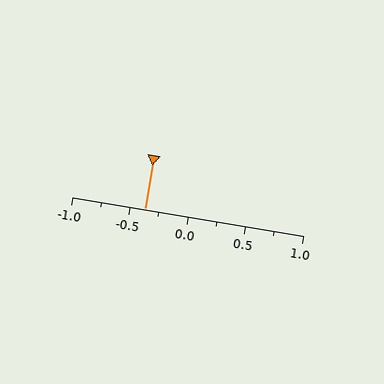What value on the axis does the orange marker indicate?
The marker indicates approximately -0.38.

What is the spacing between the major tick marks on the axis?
The major ticks are spaced 0.5 apart.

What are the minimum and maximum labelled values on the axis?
The axis runs from -1.0 to 1.0.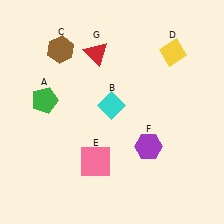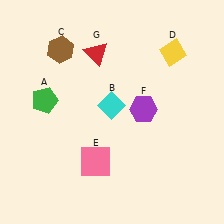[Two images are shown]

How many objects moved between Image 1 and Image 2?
1 object moved between the two images.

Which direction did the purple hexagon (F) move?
The purple hexagon (F) moved up.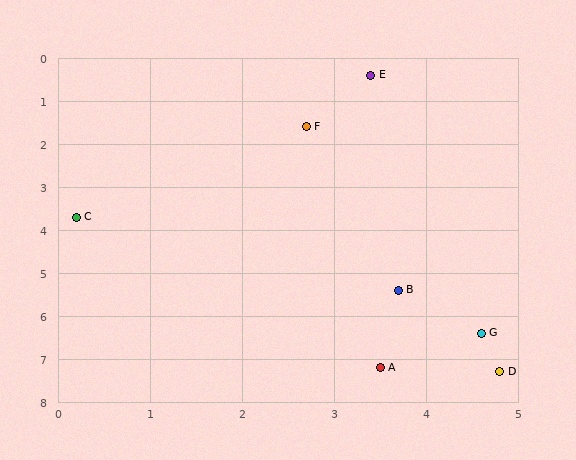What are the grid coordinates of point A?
Point A is at approximately (3.5, 7.2).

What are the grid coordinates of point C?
Point C is at approximately (0.2, 3.7).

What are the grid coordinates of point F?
Point F is at approximately (2.7, 1.6).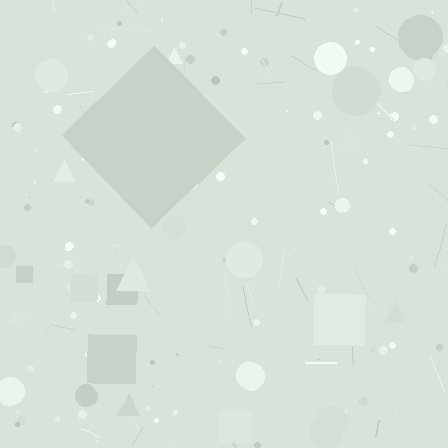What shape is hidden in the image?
A diamond is hidden in the image.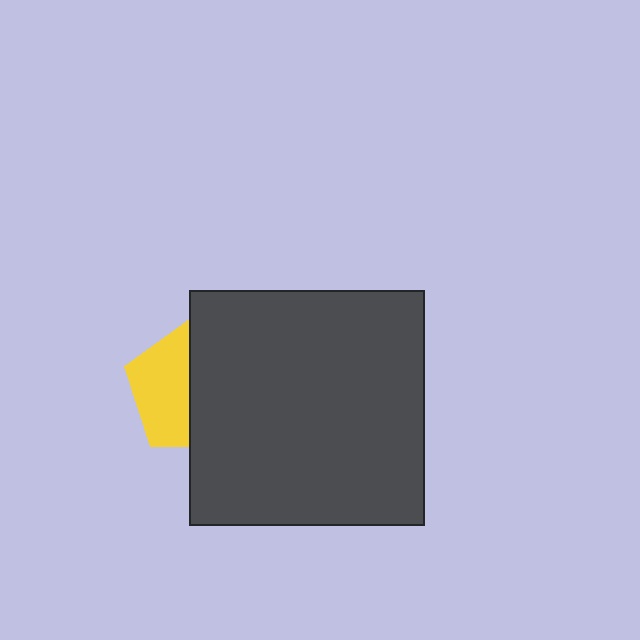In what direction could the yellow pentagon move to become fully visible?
The yellow pentagon could move left. That would shift it out from behind the dark gray square entirely.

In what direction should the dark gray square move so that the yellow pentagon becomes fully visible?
The dark gray square should move right. That is the shortest direction to clear the overlap and leave the yellow pentagon fully visible.